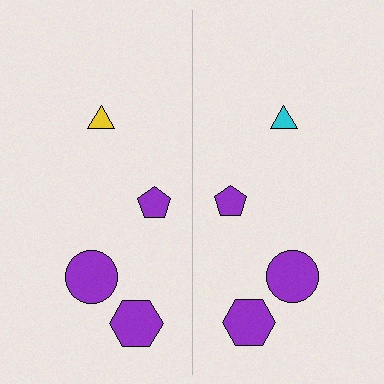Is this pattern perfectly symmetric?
No, the pattern is not perfectly symmetric. The cyan triangle on the right side breaks the symmetry — its mirror counterpart is yellow.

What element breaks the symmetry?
The cyan triangle on the right side breaks the symmetry — its mirror counterpart is yellow.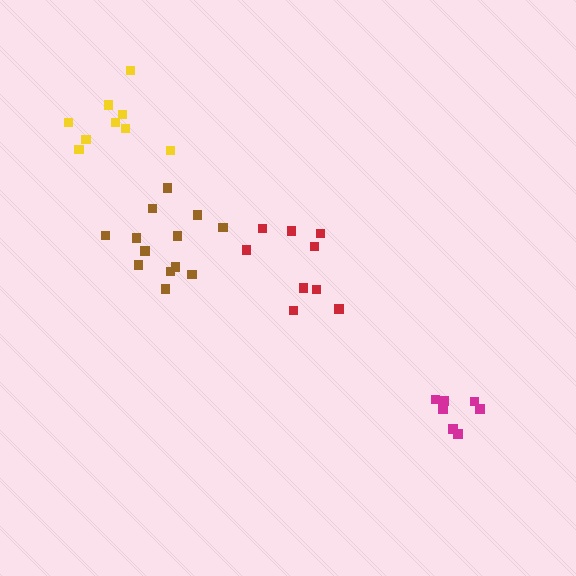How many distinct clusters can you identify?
There are 4 distinct clusters.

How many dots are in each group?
Group 1: 7 dots, Group 2: 13 dots, Group 3: 9 dots, Group 4: 9 dots (38 total).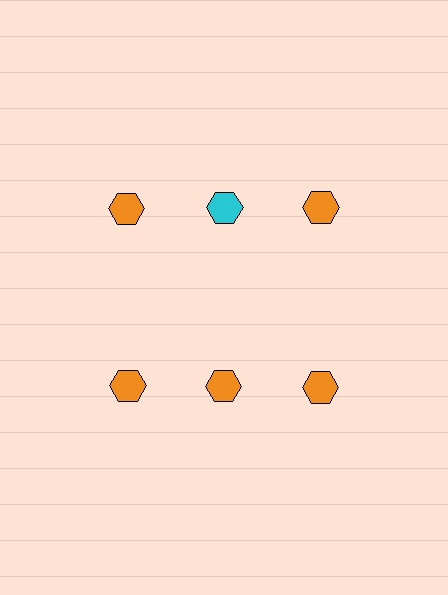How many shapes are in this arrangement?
There are 6 shapes arranged in a grid pattern.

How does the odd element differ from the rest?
It has a different color: cyan instead of orange.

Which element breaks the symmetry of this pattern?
The cyan hexagon in the top row, second from left column breaks the symmetry. All other shapes are orange hexagons.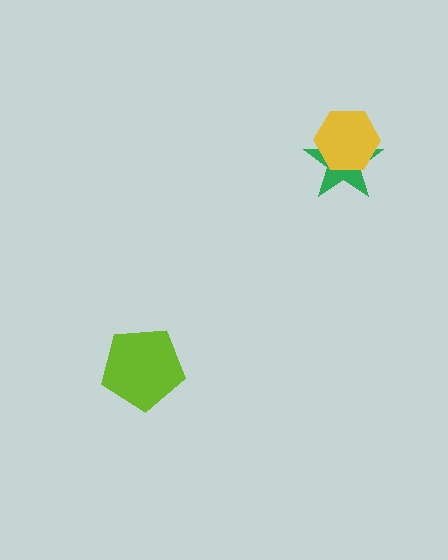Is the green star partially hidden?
Yes, it is partially covered by another shape.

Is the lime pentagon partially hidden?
No, no other shape covers it.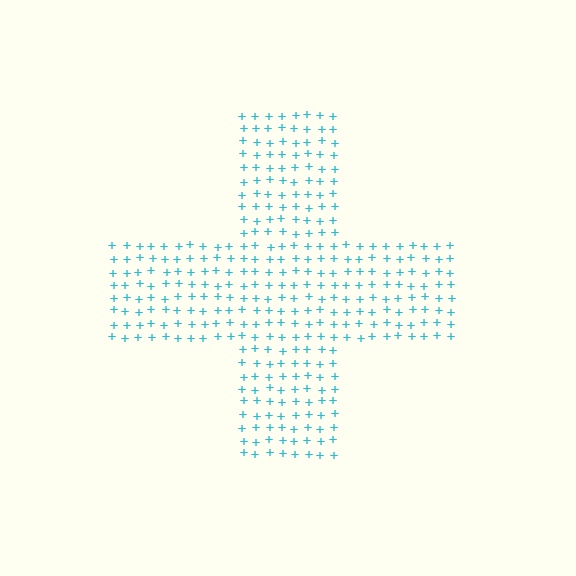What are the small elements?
The small elements are plus signs.